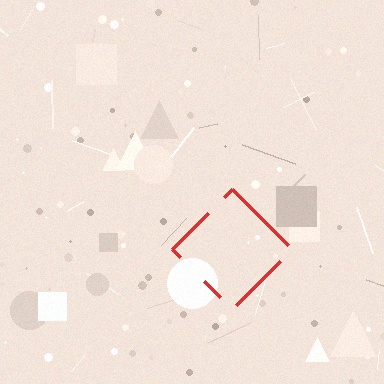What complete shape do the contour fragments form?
The contour fragments form a diamond.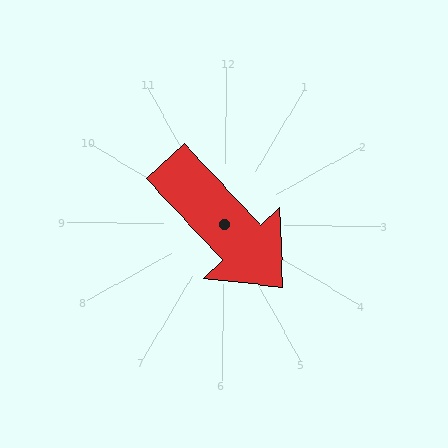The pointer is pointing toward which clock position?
Roughly 5 o'clock.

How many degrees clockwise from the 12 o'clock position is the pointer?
Approximately 136 degrees.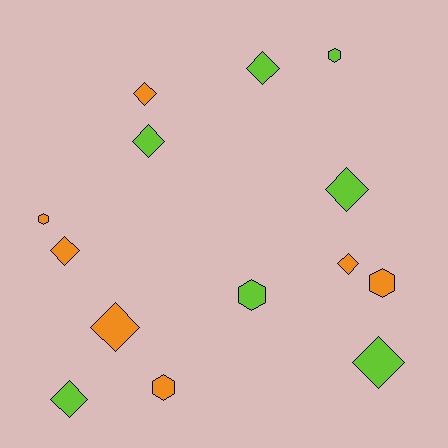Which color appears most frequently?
Lime, with 7 objects.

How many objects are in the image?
There are 14 objects.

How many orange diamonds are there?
There are 4 orange diamonds.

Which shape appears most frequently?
Diamond, with 9 objects.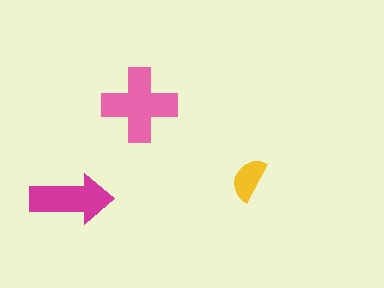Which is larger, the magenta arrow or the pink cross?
The pink cross.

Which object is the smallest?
The yellow semicircle.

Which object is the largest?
The pink cross.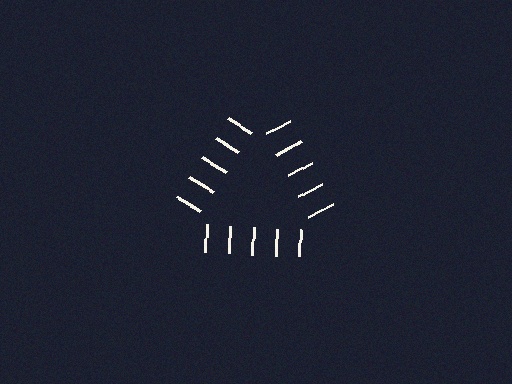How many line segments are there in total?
15 — 5 along each of the 3 edges.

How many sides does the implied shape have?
3 sides — the line-ends trace a triangle.